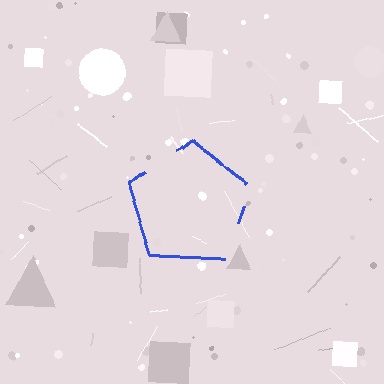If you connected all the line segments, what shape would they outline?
They would outline a pentagon.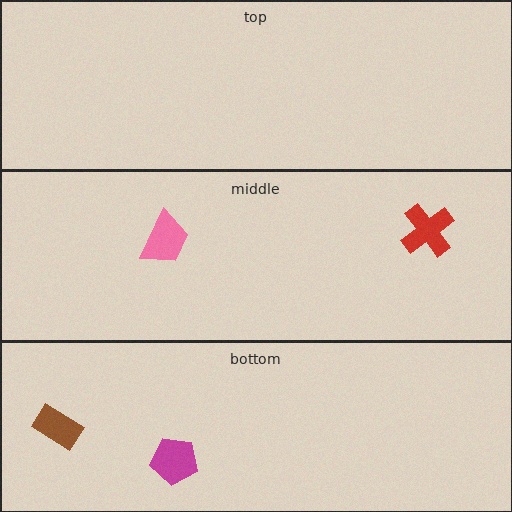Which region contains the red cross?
The middle region.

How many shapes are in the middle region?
2.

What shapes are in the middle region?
The red cross, the pink trapezoid.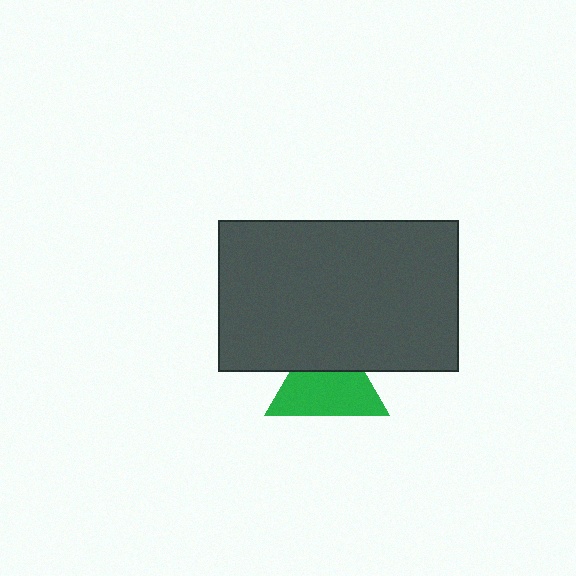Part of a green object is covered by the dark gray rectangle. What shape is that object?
It is a triangle.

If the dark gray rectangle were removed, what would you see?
You would see the complete green triangle.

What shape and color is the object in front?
The object in front is a dark gray rectangle.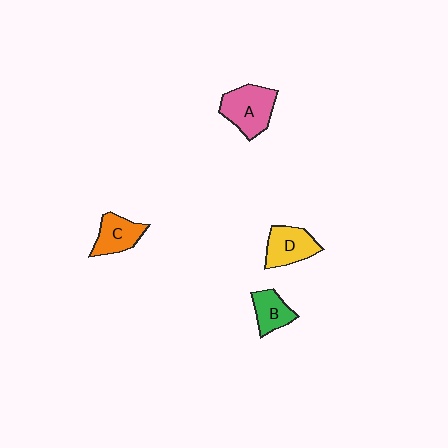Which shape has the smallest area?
Shape B (green).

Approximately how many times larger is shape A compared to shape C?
Approximately 1.4 times.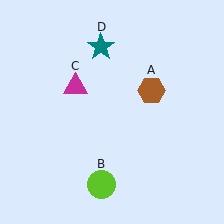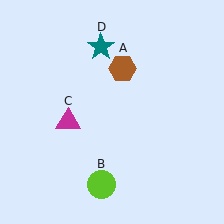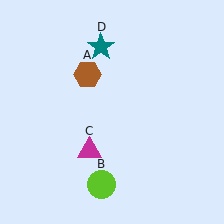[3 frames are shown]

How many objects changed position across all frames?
2 objects changed position: brown hexagon (object A), magenta triangle (object C).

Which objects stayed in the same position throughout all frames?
Lime circle (object B) and teal star (object D) remained stationary.